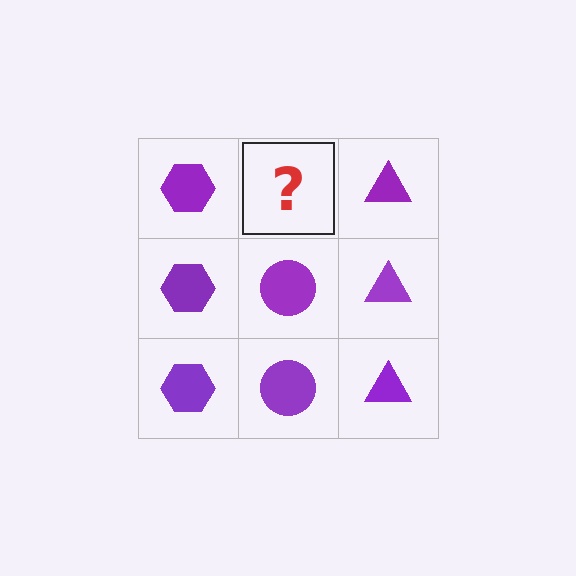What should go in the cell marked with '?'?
The missing cell should contain a purple circle.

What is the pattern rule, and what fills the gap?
The rule is that each column has a consistent shape. The gap should be filled with a purple circle.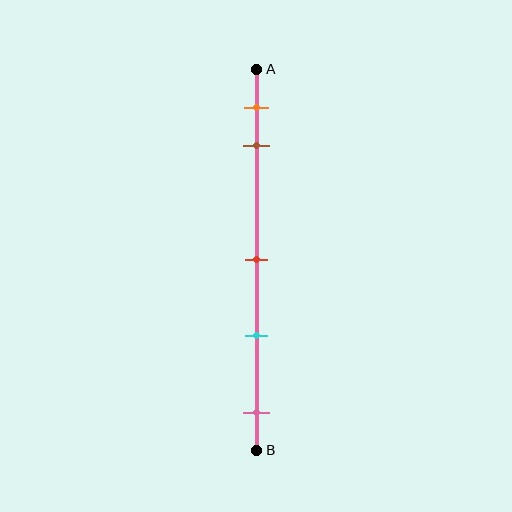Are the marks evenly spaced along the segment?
No, the marks are not evenly spaced.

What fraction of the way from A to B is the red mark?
The red mark is approximately 50% (0.5) of the way from A to B.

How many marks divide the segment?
There are 5 marks dividing the segment.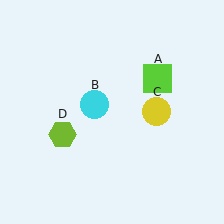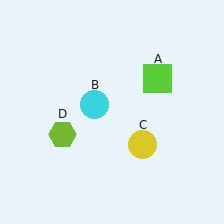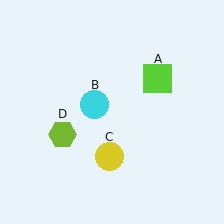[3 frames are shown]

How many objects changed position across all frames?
1 object changed position: yellow circle (object C).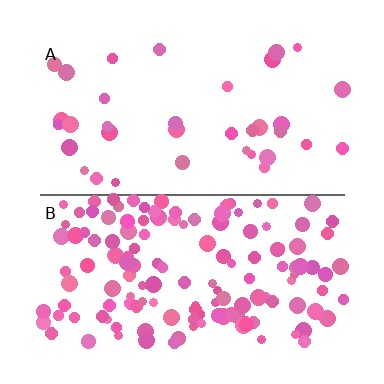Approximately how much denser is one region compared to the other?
Approximately 3.8× — region B over region A.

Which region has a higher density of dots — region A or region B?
B (the bottom).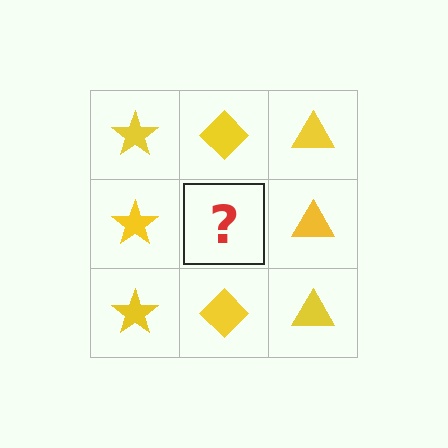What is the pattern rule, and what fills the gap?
The rule is that each column has a consistent shape. The gap should be filled with a yellow diamond.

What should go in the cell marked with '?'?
The missing cell should contain a yellow diamond.